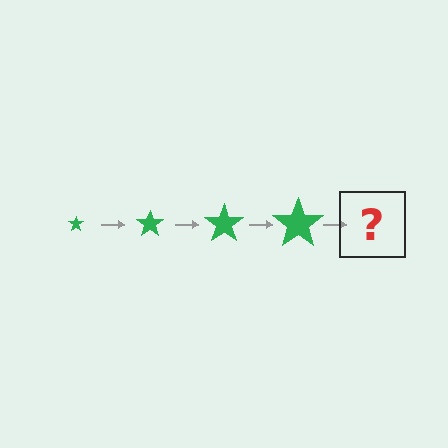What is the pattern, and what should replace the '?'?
The pattern is that the star gets progressively larger each step. The '?' should be a green star, larger than the previous one.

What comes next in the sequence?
The next element should be a green star, larger than the previous one.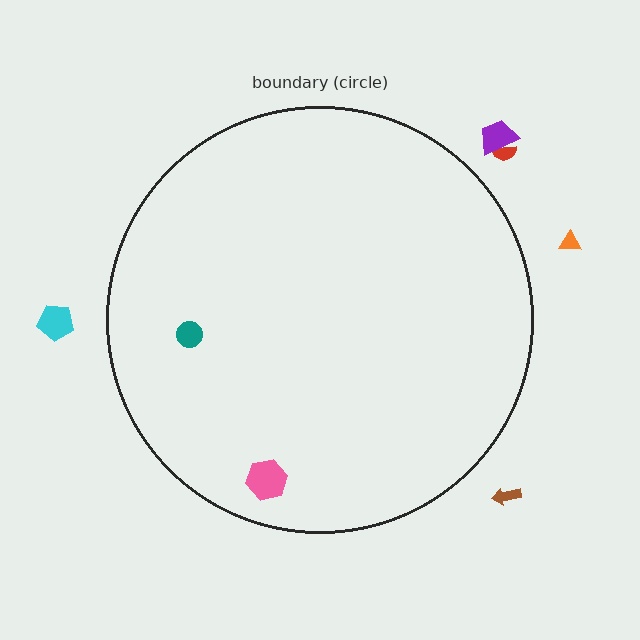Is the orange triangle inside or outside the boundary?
Outside.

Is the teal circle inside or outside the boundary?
Inside.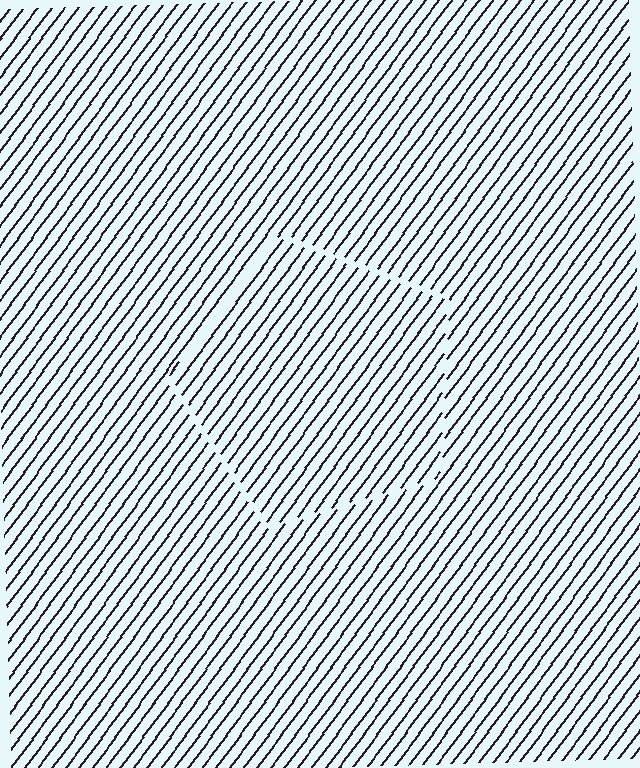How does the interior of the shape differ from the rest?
The interior of the shape contains the same grating, shifted by half a period — the contour is defined by the phase discontinuity where line-ends from the inner and outer gratings abut.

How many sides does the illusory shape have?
5 sides — the line-ends trace a pentagon.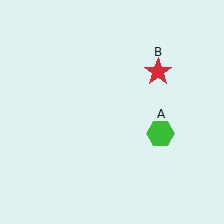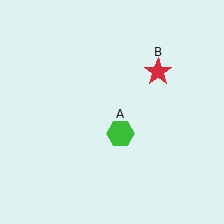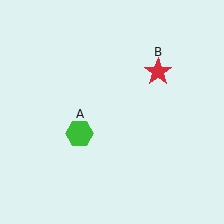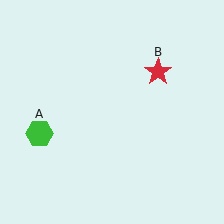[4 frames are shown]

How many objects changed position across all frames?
1 object changed position: green hexagon (object A).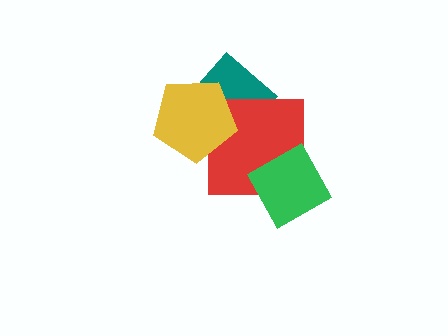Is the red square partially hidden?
Yes, it is partially covered by another shape.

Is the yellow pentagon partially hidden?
No, no other shape covers it.